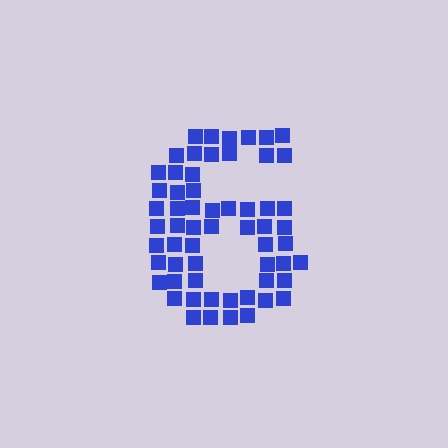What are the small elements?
The small elements are squares.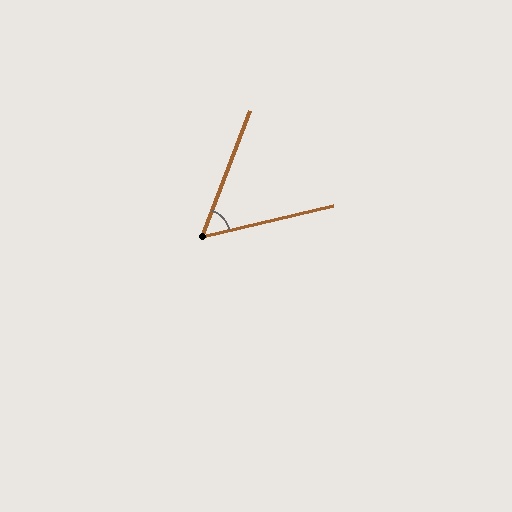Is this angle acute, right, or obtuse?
It is acute.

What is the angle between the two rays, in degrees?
Approximately 56 degrees.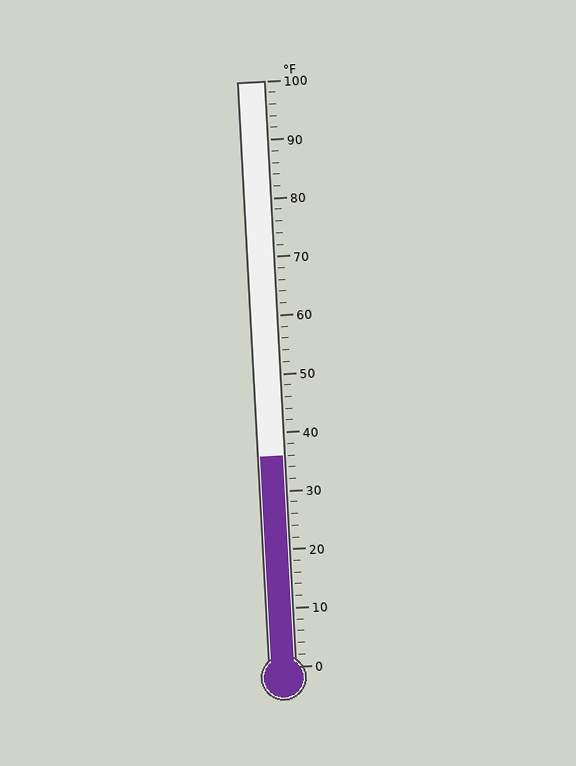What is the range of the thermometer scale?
The thermometer scale ranges from 0°F to 100°F.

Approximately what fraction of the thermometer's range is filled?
The thermometer is filled to approximately 35% of its range.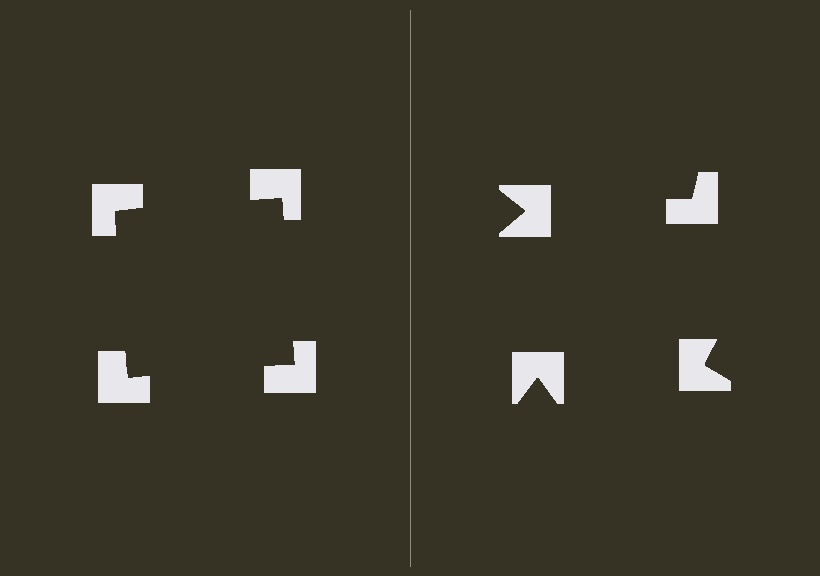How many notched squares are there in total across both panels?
8 — 4 on each side.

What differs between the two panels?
The notched squares are positioned identically on both sides; only the wedge orientations differ. On the left they align to a square; on the right they are misaligned.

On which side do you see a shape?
An illusory square appears on the left side. On the right side the wedge cuts are rotated, so no coherent shape forms.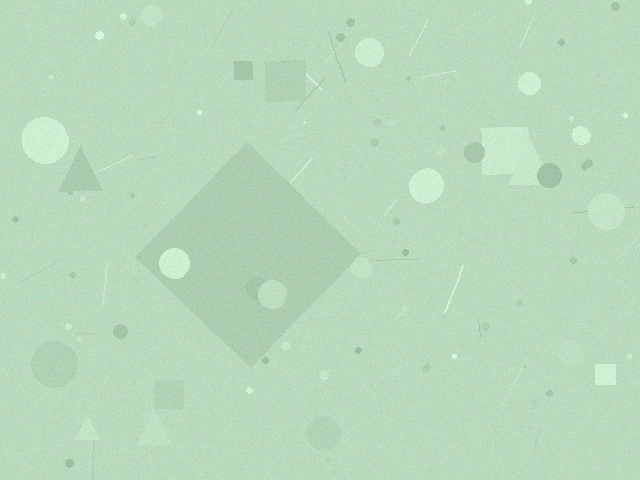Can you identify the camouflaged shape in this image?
The camouflaged shape is a diamond.